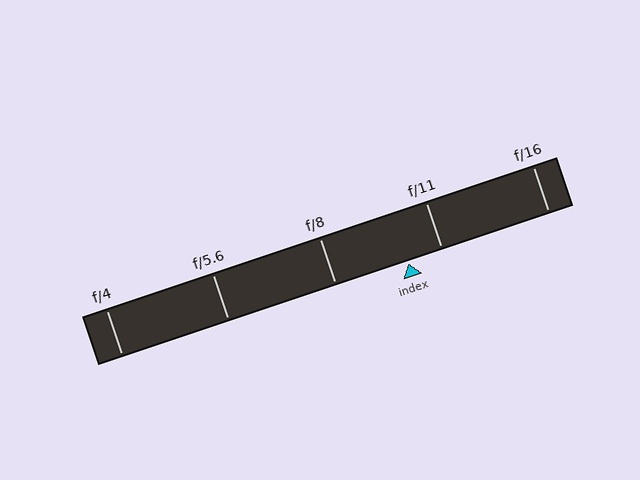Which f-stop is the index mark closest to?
The index mark is closest to f/11.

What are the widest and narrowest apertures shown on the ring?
The widest aperture shown is f/4 and the narrowest is f/16.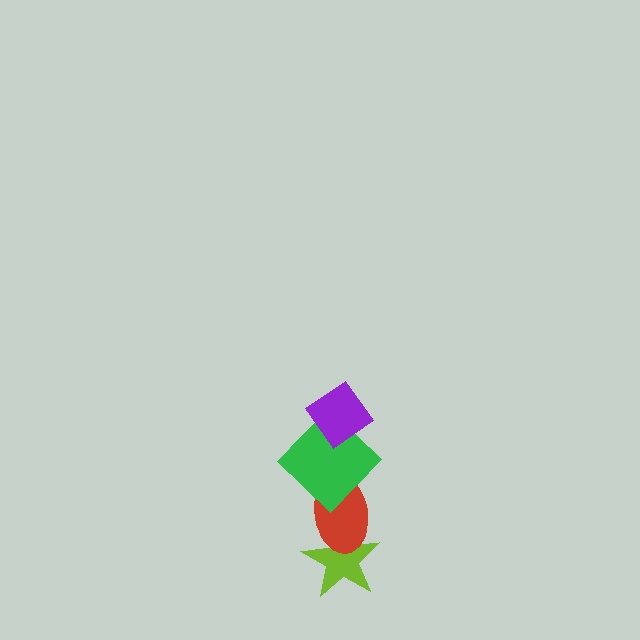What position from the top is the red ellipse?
The red ellipse is 3rd from the top.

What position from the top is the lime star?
The lime star is 4th from the top.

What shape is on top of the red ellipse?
The green diamond is on top of the red ellipse.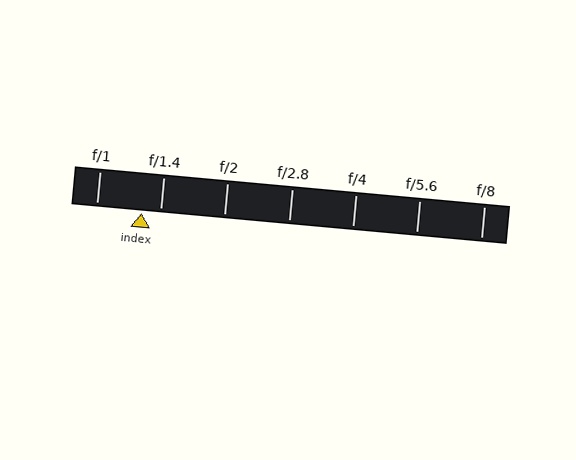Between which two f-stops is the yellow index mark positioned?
The index mark is between f/1 and f/1.4.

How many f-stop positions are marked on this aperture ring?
There are 7 f-stop positions marked.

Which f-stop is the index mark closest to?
The index mark is closest to f/1.4.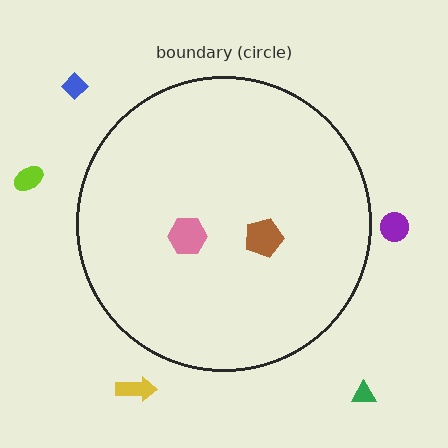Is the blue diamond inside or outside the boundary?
Outside.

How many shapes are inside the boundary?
2 inside, 5 outside.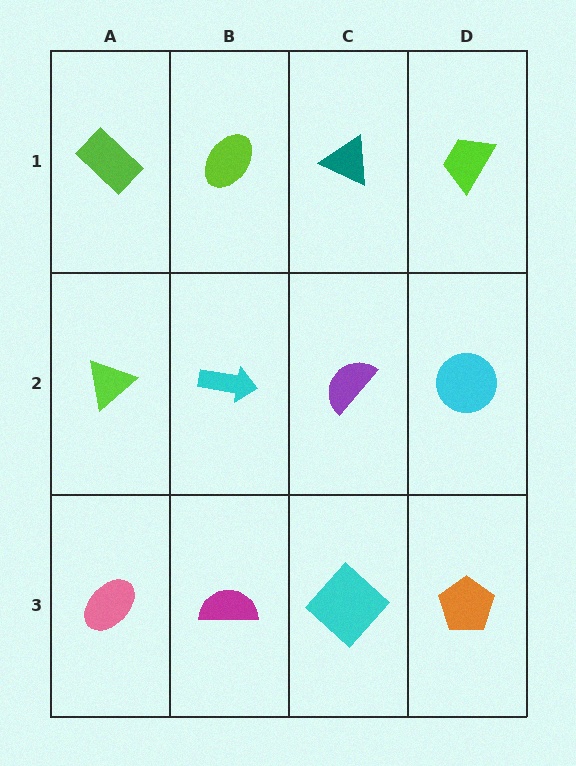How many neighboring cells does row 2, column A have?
3.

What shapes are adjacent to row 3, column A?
A lime triangle (row 2, column A), a magenta semicircle (row 3, column B).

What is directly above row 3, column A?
A lime triangle.